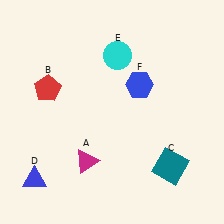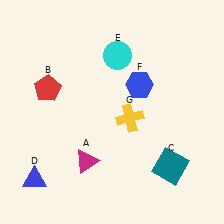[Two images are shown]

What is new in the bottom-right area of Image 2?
A yellow cross (G) was added in the bottom-right area of Image 2.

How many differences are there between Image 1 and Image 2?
There is 1 difference between the two images.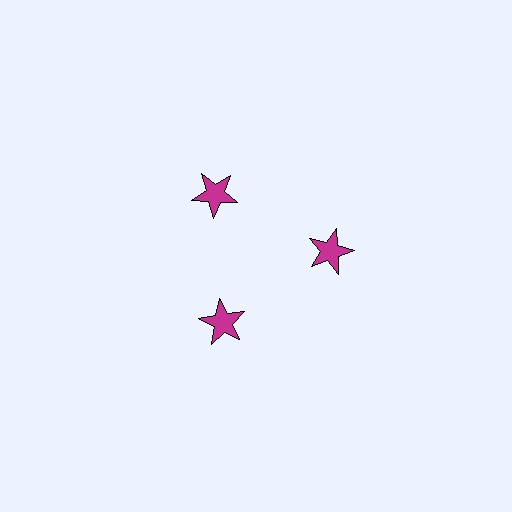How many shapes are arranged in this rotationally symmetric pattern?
There are 3 shapes, arranged in 3 groups of 1.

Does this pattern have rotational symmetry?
Yes, this pattern has 3-fold rotational symmetry. It looks the same after rotating 120 degrees around the center.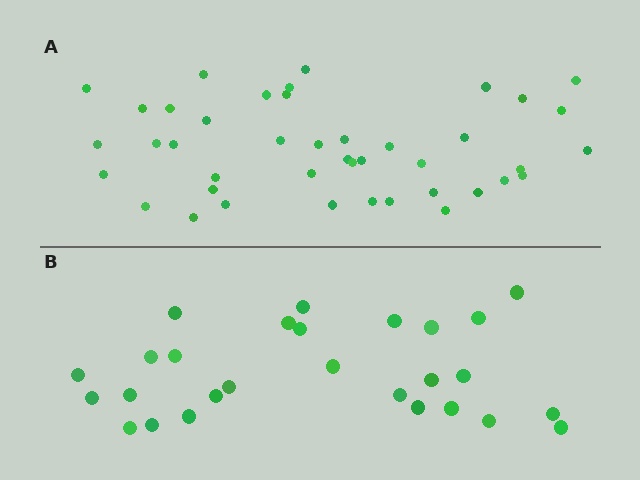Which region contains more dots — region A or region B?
Region A (the top region) has more dots.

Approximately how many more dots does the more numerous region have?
Region A has approximately 15 more dots than region B.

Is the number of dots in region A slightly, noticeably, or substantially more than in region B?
Region A has substantially more. The ratio is roughly 1.6 to 1.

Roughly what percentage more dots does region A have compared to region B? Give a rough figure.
About 55% more.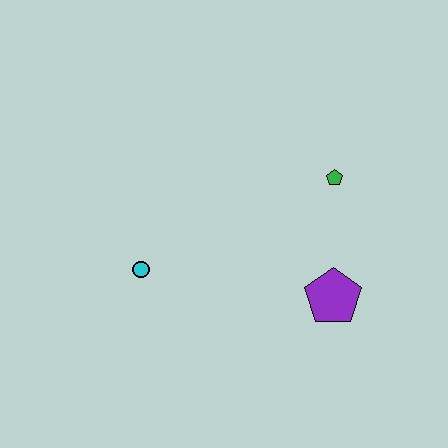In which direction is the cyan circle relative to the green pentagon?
The cyan circle is to the left of the green pentagon.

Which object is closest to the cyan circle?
The purple pentagon is closest to the cyan circle.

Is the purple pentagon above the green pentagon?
No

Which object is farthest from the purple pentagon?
The cyan circle is farthest from the purple pentagon.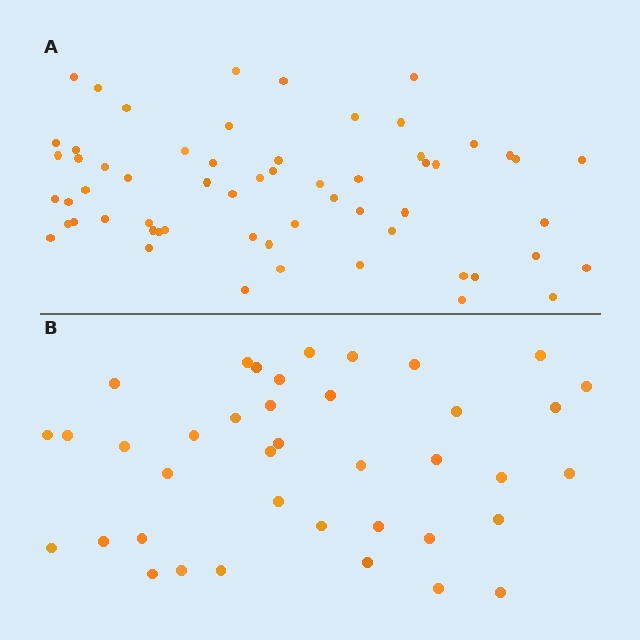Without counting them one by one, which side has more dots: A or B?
Region A (the top region) has more dots.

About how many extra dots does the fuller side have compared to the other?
Region A has approximately 20 more dots than region B.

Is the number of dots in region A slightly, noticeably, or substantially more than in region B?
Region A has substantially more. The ratio is roughly 1.5 to 1.